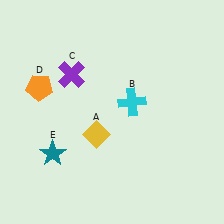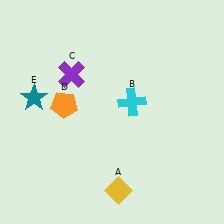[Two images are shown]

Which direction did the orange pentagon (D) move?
The orange pentagon (D) moved right.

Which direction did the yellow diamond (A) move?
The yellow diamond (A) moved down.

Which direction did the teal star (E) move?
The teal star (E) moved up.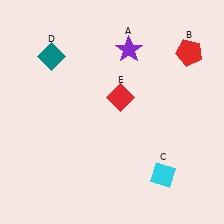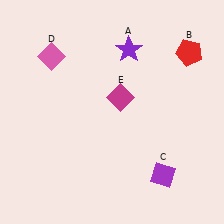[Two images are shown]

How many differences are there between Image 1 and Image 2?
There are 3 differences between the two images.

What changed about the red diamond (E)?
In Image 1, E is red. In Image 2, it changed to magenta.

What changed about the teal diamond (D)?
In Image 1, D is teal. In Image 2, it changed to pink.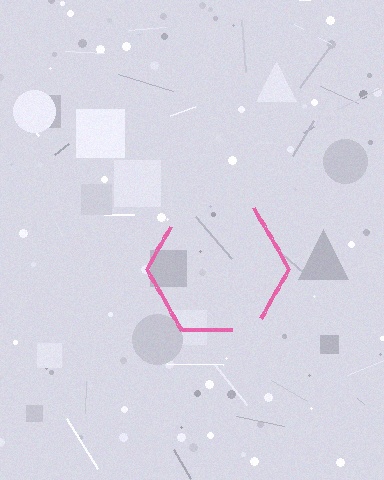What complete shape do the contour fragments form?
The contour fragments form a hexagon.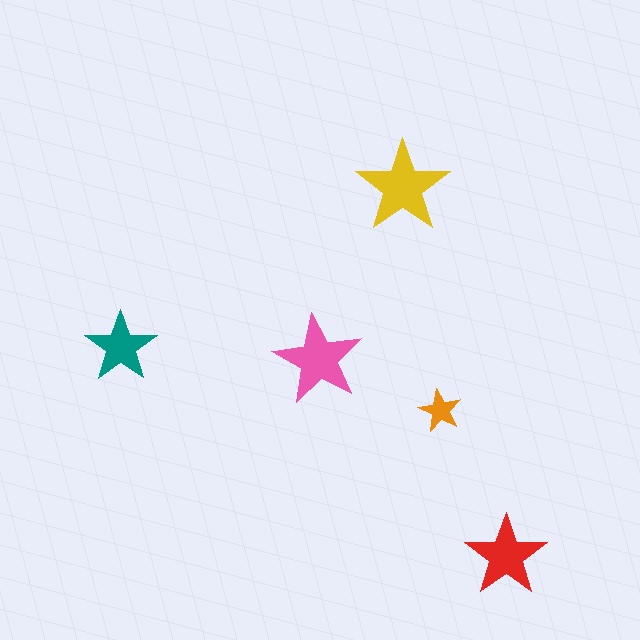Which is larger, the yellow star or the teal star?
The yellow one.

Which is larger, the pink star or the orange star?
The pink one.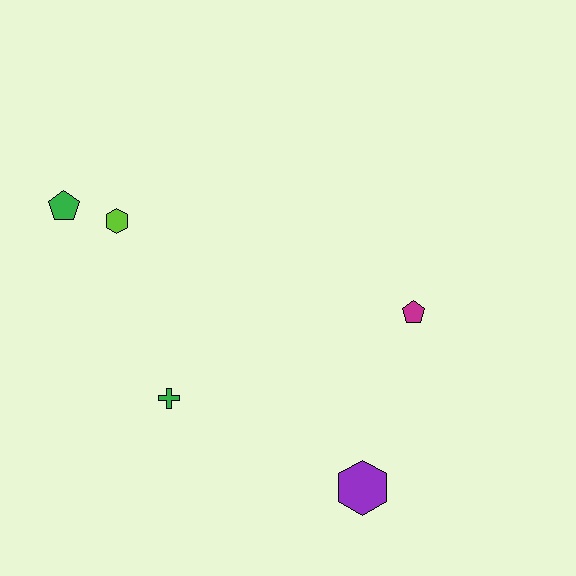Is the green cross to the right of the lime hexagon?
Yes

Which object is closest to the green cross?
The lime hexagon is closest to the green cross.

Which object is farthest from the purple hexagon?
The green pentagon is farthest from the purple hexagon.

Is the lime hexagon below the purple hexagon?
No